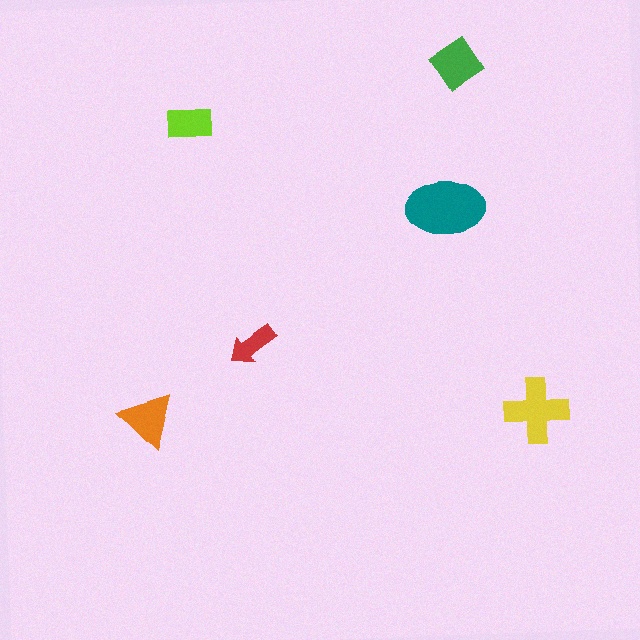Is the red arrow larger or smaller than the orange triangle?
Smaller.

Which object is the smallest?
The red arrow.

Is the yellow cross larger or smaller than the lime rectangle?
Larger.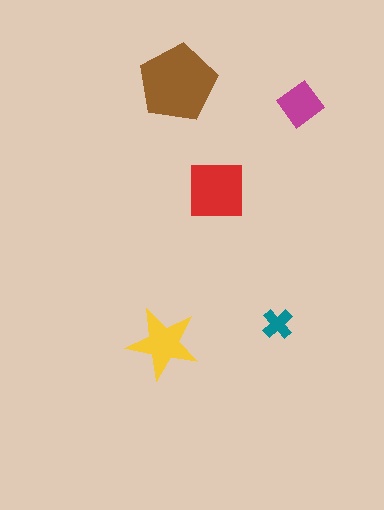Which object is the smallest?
The teal cross.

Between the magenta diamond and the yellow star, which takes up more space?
The yellow star.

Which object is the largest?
The brown pentagon.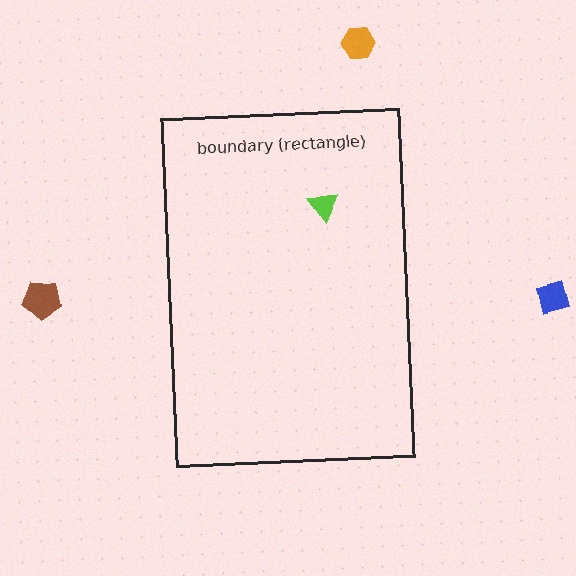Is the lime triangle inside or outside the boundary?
Inside.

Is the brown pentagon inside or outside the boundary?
Outside.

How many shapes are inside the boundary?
1 inside, 3 outside.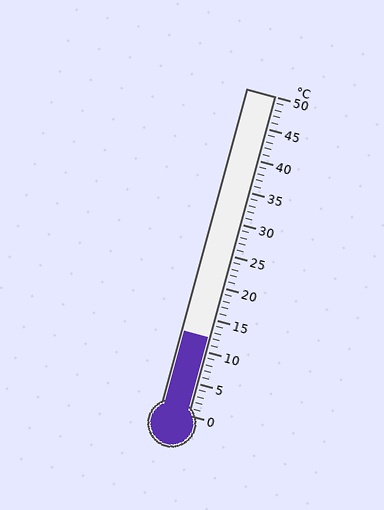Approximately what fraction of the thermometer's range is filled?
The thermometer is filled to approximately 25% of its range.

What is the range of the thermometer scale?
The thermometer scale ranges from 0°C to 50°C.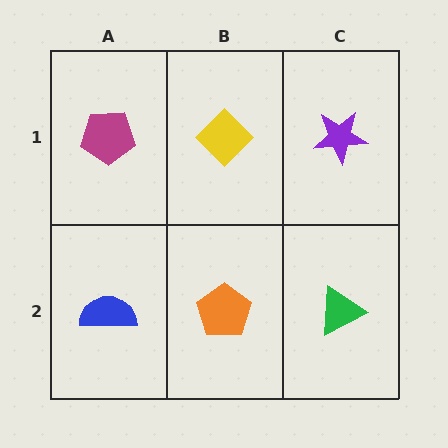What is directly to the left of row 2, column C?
An orange pentagon.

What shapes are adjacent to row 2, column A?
A magenta pentagon (row 1, column A), an orange pentagon (row 2, column B).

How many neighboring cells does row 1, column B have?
3.